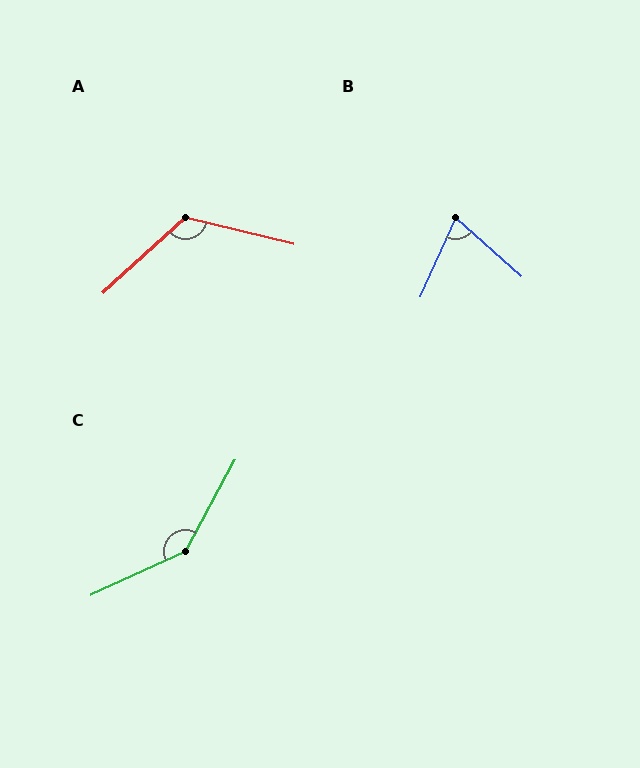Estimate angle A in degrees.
Approximately 124 degrees.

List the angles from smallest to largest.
B (72°), A (124°), C (143°).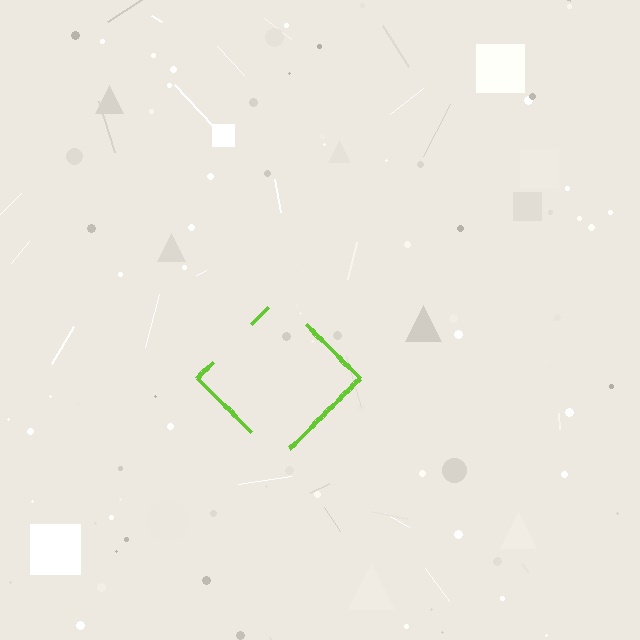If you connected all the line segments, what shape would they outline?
They would outline a diamond.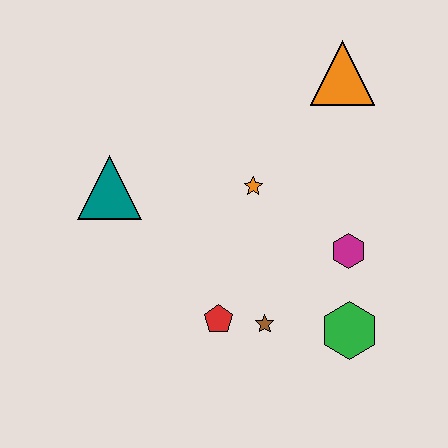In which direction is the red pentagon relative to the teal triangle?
The red pentagon is below the teal triangle.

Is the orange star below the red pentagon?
No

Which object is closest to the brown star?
The red pentagon is closest to the brown star.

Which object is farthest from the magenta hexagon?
The teal triangle is farthest from the magenta hexagon.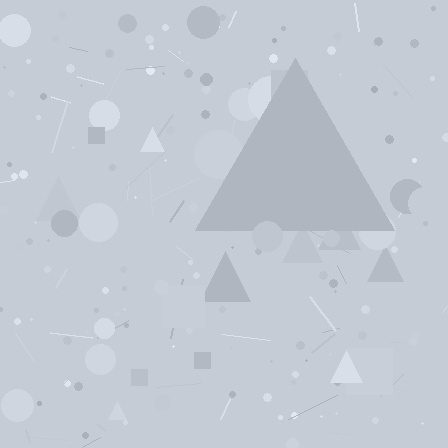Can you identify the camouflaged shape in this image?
The camouflaged shape is a triangle.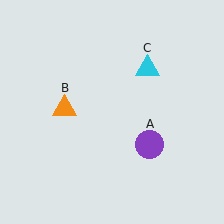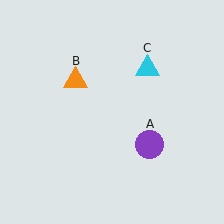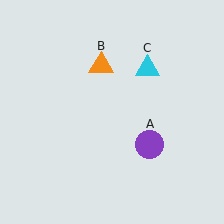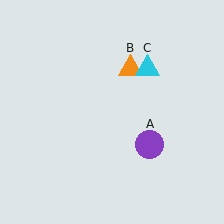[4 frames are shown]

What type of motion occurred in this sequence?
The orange triangle (object B) rotated clockwise around the center of the scene.